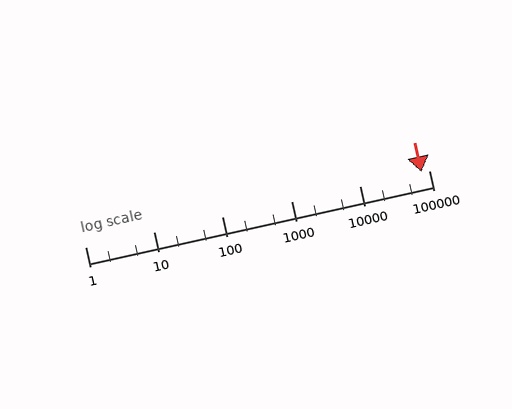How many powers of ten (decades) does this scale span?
The scale spans 5 decades, from 1 to 100000.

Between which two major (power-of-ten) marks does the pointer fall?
The pointer is between 10000 and 100000.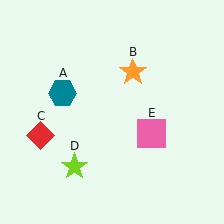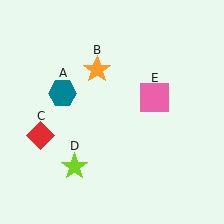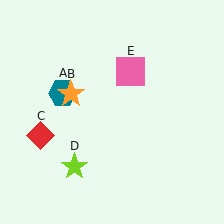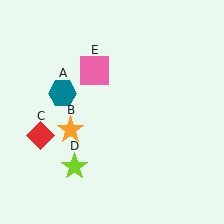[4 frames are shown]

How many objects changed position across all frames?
2 objects changed position: orange star (object B), pink square (object E).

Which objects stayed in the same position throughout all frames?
Teal hexagon (object A) and red diamond (object C) and lime star (object D) remained stationary.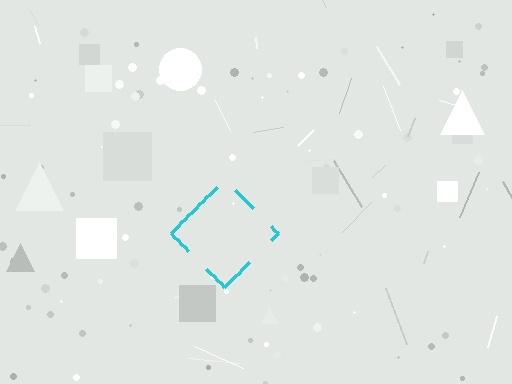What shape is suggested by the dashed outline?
The dashed outline suggests a diamond.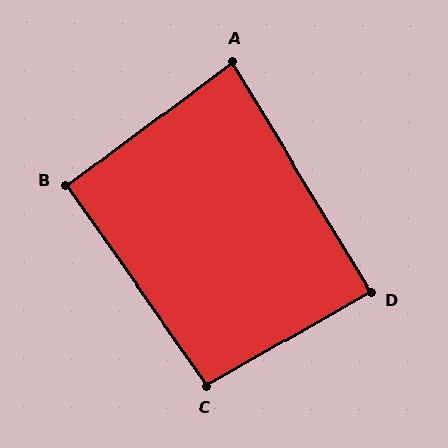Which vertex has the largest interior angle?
C, at approximately 96 degrees.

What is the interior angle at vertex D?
Approximately 88 degrees (approximately right).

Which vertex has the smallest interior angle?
A, at approximately 84 degrees.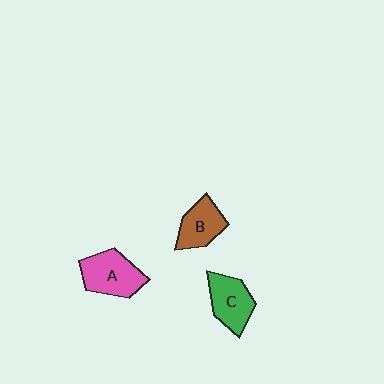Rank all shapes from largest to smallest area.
From largest to smallest: A (pink), C (green), B (brown).